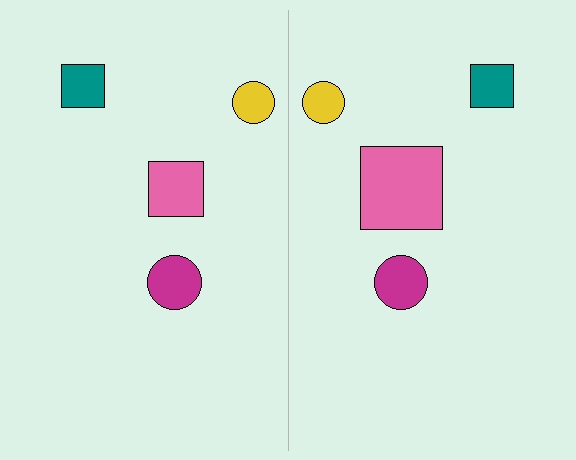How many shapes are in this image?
There are 8 shapes in this image.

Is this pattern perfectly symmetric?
No, the pattern is not perfectly symmetric. The pink square on the right side has a different size than its mirror counterpart.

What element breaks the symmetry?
The pink square on the right side has a different size than its mirror counterpart.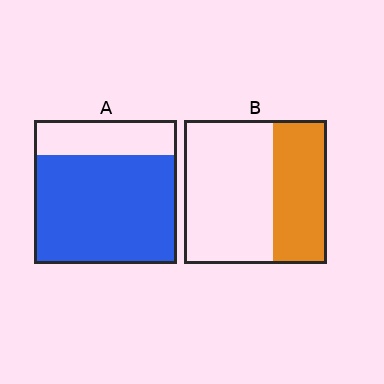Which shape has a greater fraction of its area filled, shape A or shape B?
Shape A.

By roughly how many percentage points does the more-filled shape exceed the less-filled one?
By roughly 40 percentage points (A over B).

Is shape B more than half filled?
No.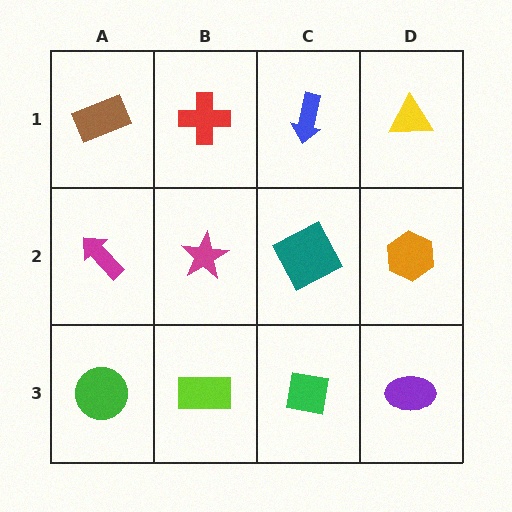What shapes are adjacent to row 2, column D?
A yellow triangle (row 1, column D), a purple ellipse (row 3, column D), a teal square (row 2, column C).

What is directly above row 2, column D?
A yellow triangle.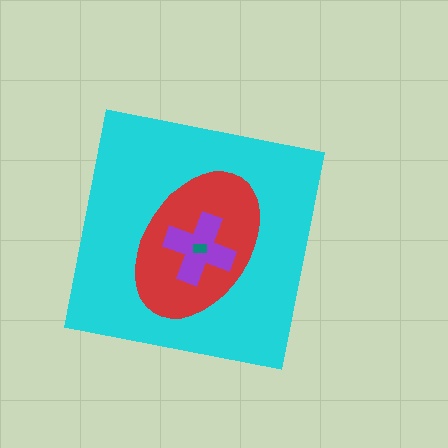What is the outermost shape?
The cyan square.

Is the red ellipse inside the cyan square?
Yes.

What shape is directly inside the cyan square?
The red ellipse.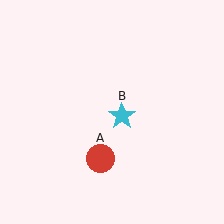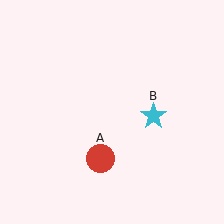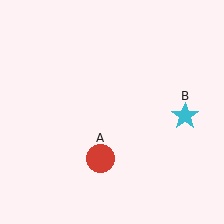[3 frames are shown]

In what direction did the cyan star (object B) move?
The cyan star (object B) moved right.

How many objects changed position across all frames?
1 object changed position: cyan star (object B).